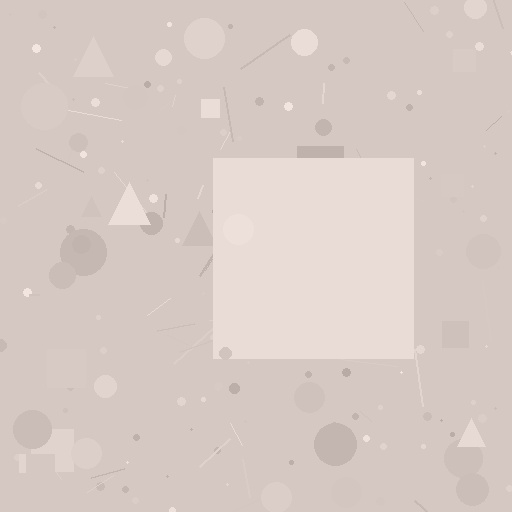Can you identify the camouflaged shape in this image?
The camouflaged shape is a square.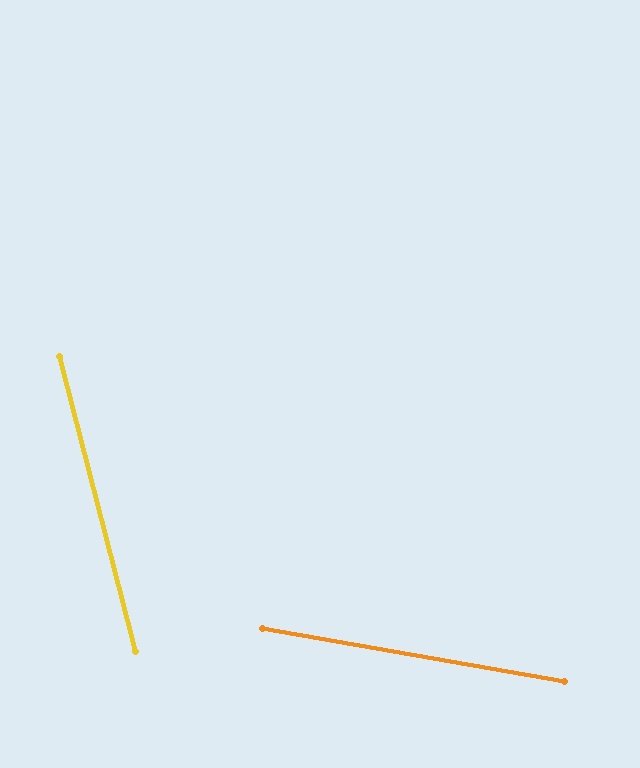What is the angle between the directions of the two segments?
Approximately 65 degrees.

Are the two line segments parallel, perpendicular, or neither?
Neither parallel nor perpendicular — they differ by about 65°.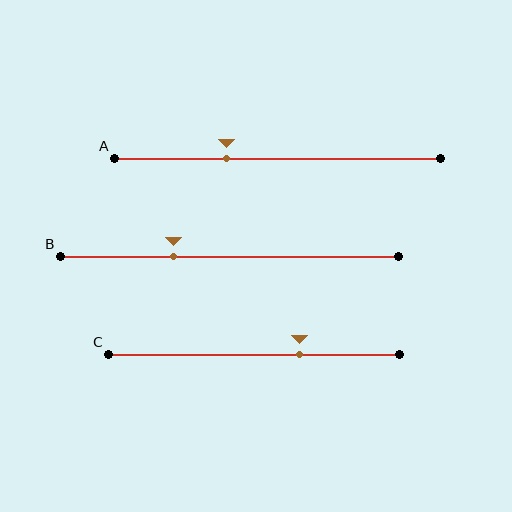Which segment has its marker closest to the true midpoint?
Segment A has its marker closest to the true midpoint.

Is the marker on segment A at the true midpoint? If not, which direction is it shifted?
No, the marker on segment A is shifted to the left by about 16% of the segment length.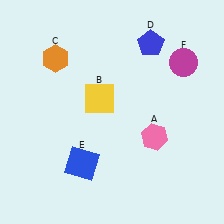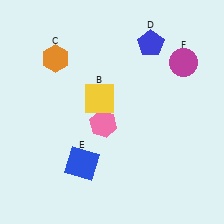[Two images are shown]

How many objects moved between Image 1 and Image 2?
1 object moved between the two images.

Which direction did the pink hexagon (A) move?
The pink hexagon (A) moved left.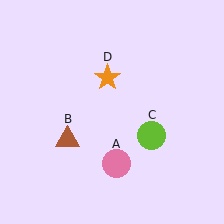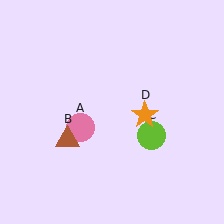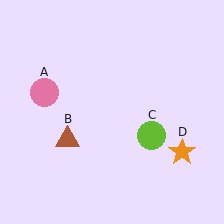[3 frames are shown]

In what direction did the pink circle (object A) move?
The pink circle (object A) moved up and to the left.